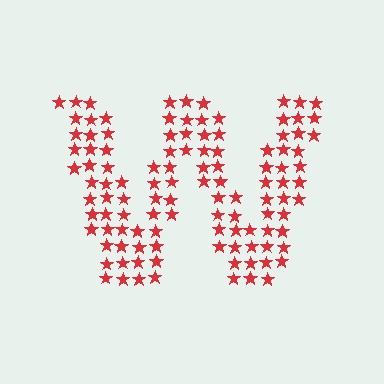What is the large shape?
The large shape is the letter W.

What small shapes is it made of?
It is made of small stars.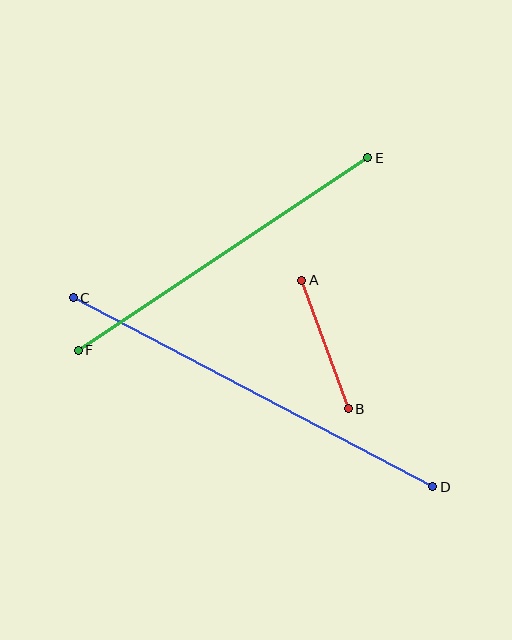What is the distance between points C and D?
The distance is approximately 406 pixels.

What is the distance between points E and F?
The distance is approximately 347 pixels.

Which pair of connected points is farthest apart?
Points C and D are farthest apart.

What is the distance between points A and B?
The distance is approximately 137 pixels.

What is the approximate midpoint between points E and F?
The midpoint is at approximately (223, 254) pixels.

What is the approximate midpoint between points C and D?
The midpoint is at approximately (253, 392) pixels.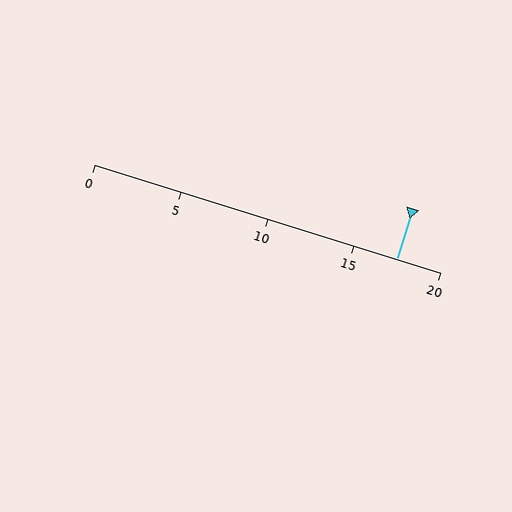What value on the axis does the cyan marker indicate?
The marker indicates approximately 17.5.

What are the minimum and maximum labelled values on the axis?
The axis runs from 0 to 20.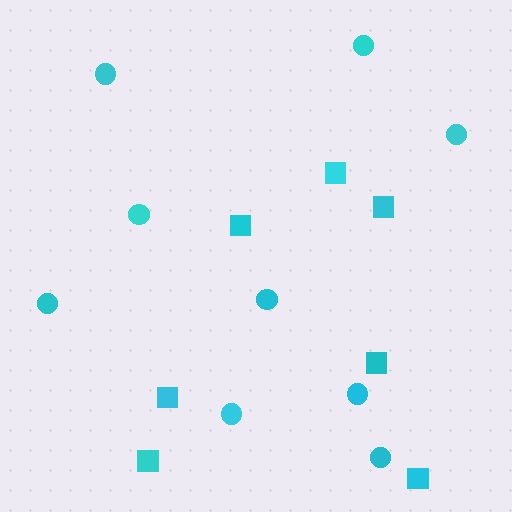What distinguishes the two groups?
There are 2 groups: one group of squares (7) and one group of circles (9).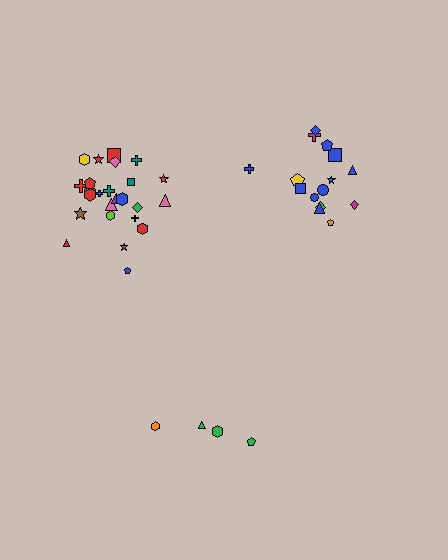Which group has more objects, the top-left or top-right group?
The top-left group.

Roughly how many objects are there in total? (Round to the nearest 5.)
Roughly 45 objects in total.